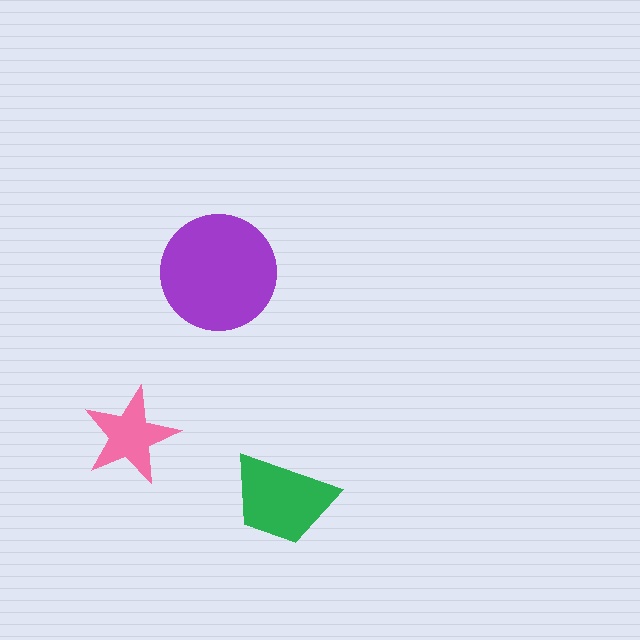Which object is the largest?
The purple circle.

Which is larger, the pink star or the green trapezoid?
The green trapezoid.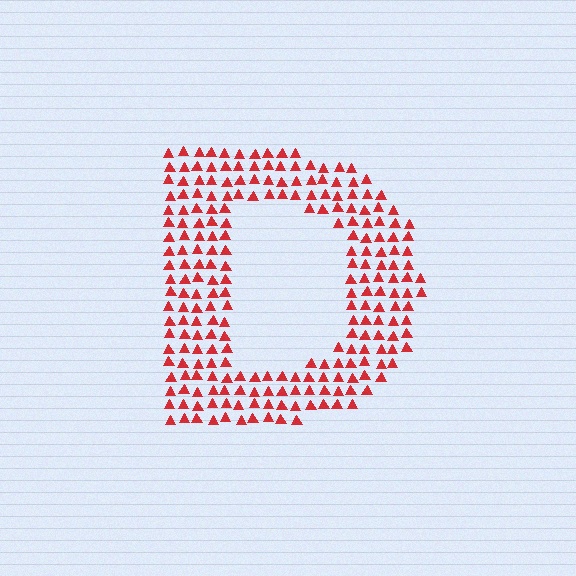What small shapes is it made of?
It is made of small triangles.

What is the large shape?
The large shape is the letter D.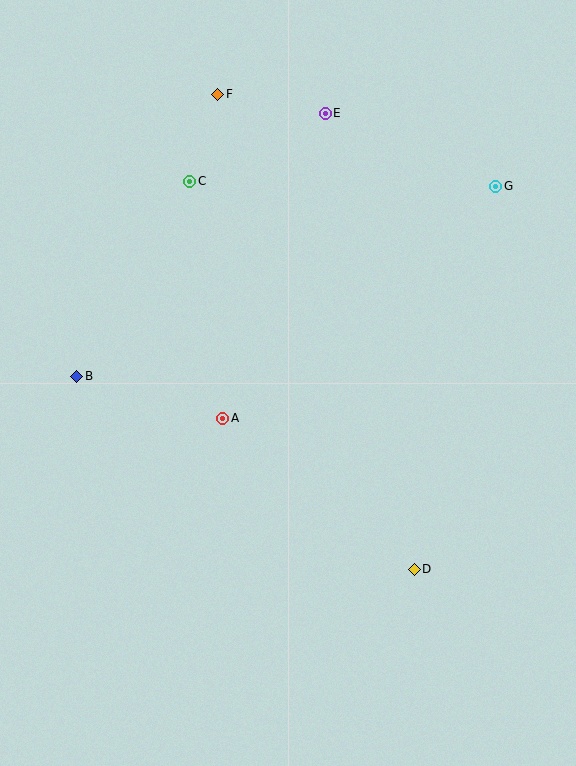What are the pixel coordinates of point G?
Point G is at (496, 186).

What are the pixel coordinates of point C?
Point C is at (190, 181).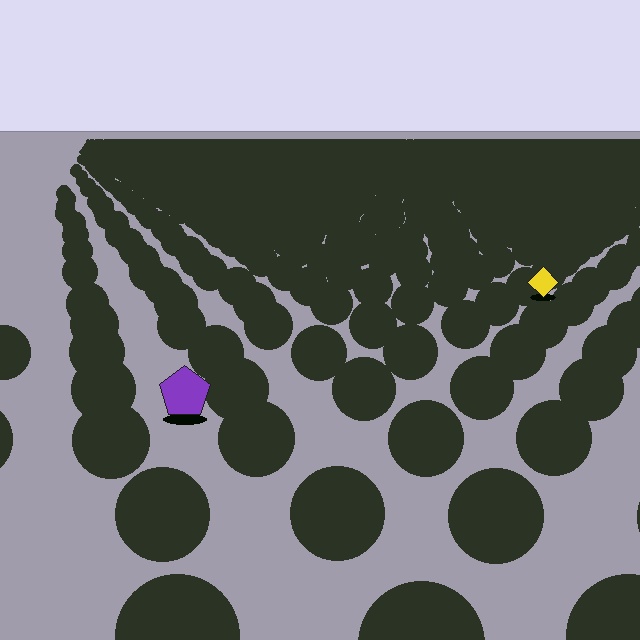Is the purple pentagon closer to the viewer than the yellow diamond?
Yes. The purple pentagon is closer — you can tell from the texture gradient: the ground texture is coarser near it.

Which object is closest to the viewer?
The purple pentagon is closest. The texture marks near it are larger and more spread out.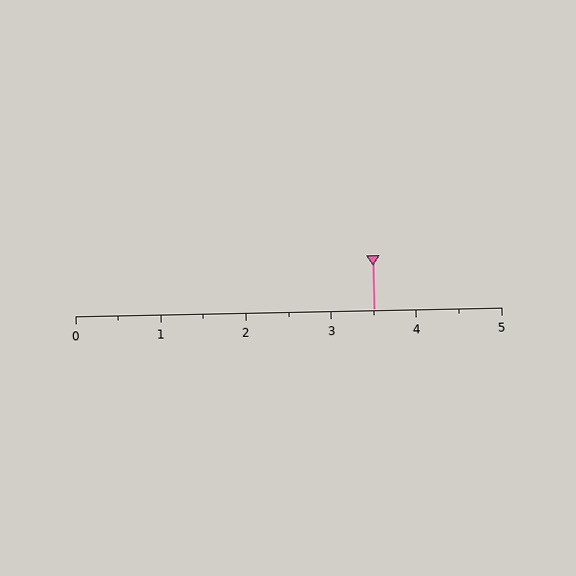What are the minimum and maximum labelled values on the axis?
The axis runs from 0 to 5.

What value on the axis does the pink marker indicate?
The marker indicates approximately 3.5.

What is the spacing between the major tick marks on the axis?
The major ticks are spaced 1 apart.